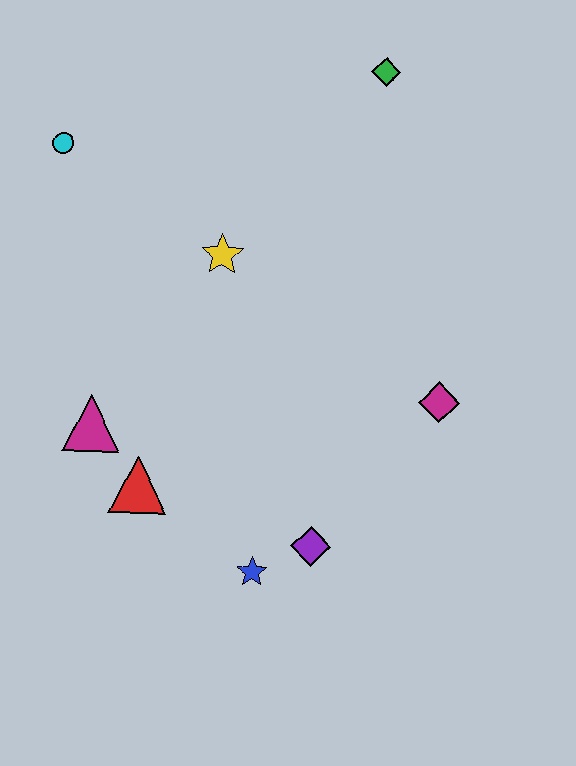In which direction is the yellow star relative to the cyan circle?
The yellow star is to the right of the cyan circle.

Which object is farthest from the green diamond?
The blue star is farthest from the green diamond.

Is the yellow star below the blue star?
No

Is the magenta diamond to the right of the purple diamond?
Yes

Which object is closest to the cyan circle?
The yellow star is closest to the cyan circle.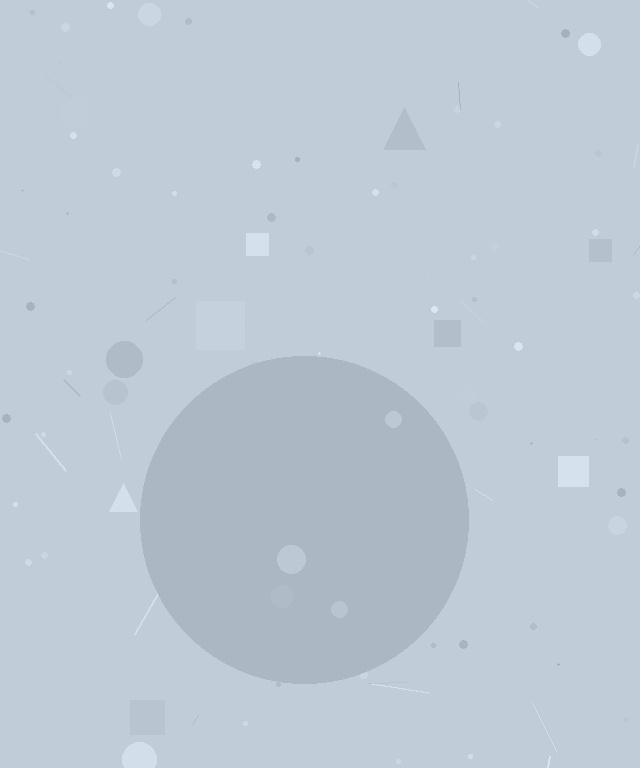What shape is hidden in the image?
A circle is hidden in the image.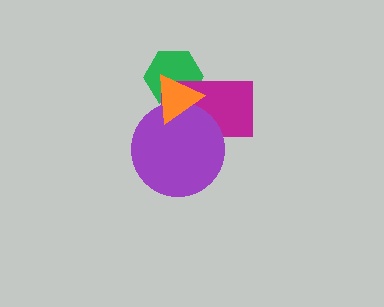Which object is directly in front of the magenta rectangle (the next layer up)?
The purple circle is directly in front of the magenta rectangle.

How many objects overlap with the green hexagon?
2 objects overlap with the green hexagon.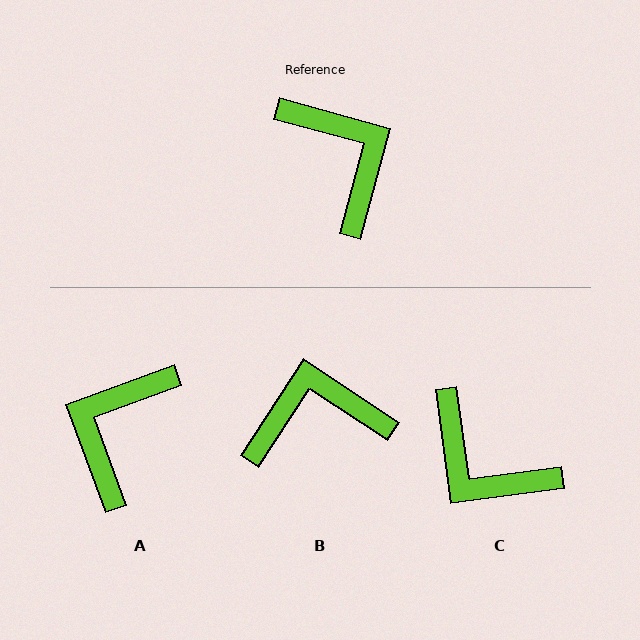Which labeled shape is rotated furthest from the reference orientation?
C, about 157 degrees away.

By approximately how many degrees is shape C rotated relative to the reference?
Approximately 157 degrees clockwise.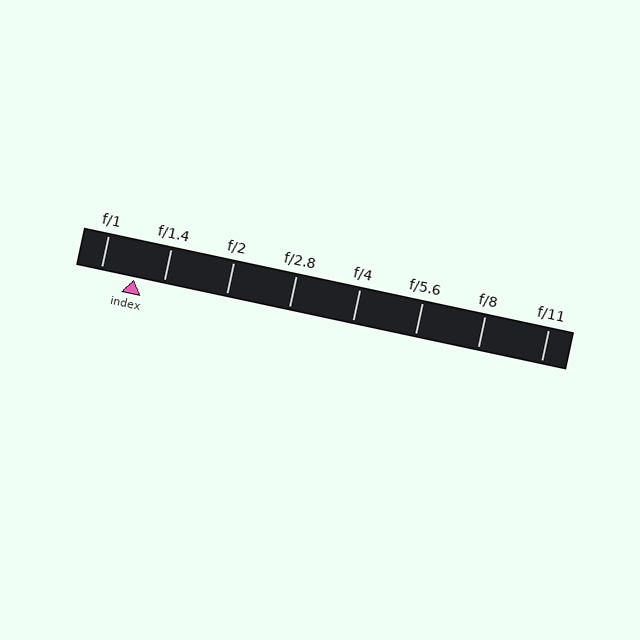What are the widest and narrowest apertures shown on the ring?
The widest aperture shown is f/1 and the narrowest is f/11.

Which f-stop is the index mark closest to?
The index mark is closest to f/1.4.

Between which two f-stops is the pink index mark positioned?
The index mark is between f/1 and f/1.4.